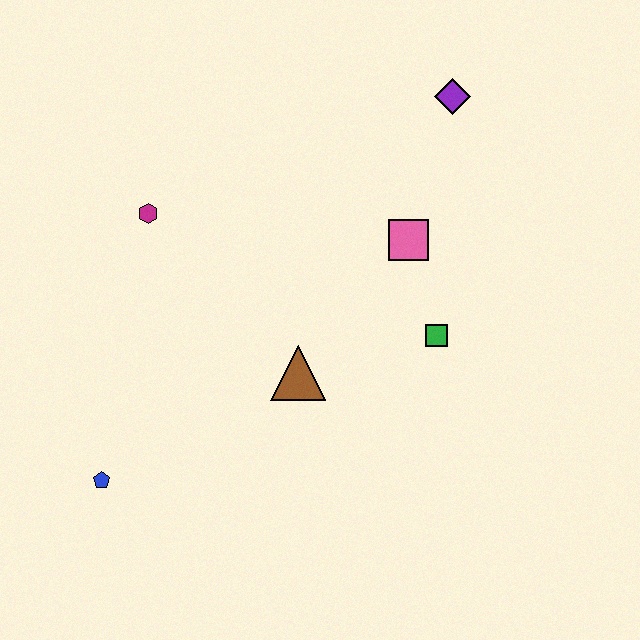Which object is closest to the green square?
The pink square is closest to the green square.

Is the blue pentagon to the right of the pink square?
No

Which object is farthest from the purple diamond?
The blue pentagon is farthest from the purple diamond.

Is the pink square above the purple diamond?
No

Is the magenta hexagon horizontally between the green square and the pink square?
No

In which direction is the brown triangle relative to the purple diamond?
The brown triangle is below the purple diamond.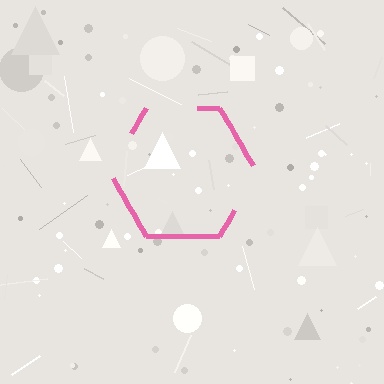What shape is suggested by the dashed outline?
The dashed outline suggests a hexagon.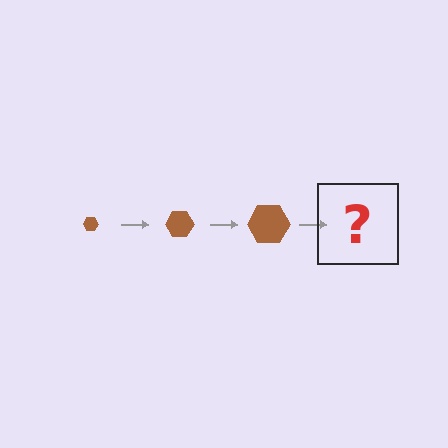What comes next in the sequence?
The next element should be a brown hexagon, larger than the previous one.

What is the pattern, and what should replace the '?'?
The pattern is that the hexagon gets progressively larger each step. The '?' should be a brown hexagon, larger than the previous one.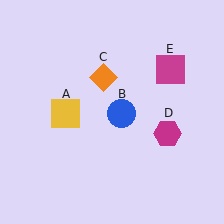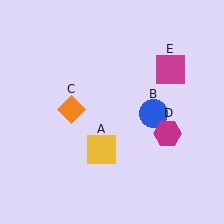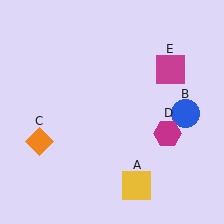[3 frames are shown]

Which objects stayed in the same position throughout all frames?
Magenta hexagon (object D) and magenta square (object E) remained stationary.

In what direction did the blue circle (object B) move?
The blue circle (object B) moved right.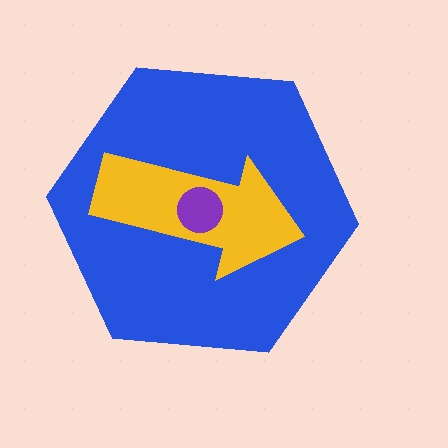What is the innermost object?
The purple circle.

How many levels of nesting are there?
3.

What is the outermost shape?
The blue hexagon.